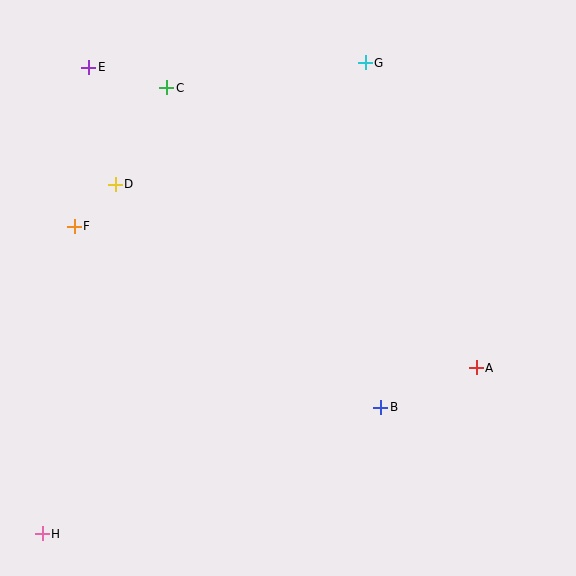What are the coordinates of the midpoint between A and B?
The midpoint between A and B is at (428, 387).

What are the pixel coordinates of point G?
Point G is at (365, 63).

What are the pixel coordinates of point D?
Point D is at (115, 184).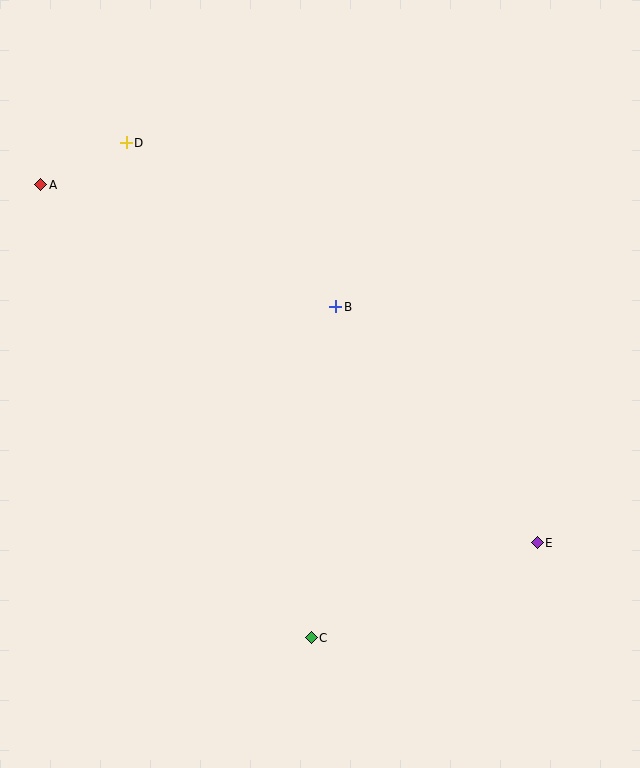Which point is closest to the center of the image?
Point B at (336, 307) is closest to the center.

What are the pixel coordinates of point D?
Point D is at (126, 143).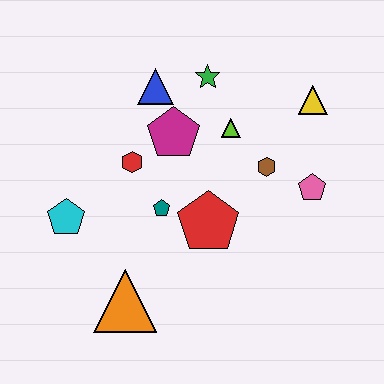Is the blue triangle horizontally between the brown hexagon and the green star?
No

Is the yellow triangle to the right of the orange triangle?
Yes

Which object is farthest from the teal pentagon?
The yellow triangle is farthest from the teal pentagon.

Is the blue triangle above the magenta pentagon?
Yes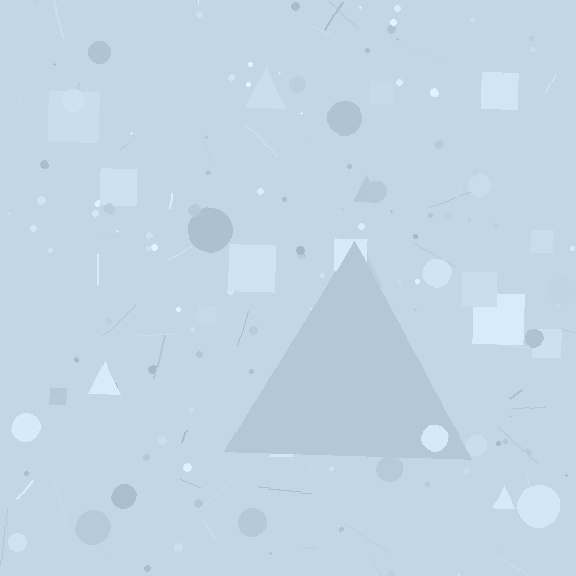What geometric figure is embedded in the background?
A triangle is embedded in the background.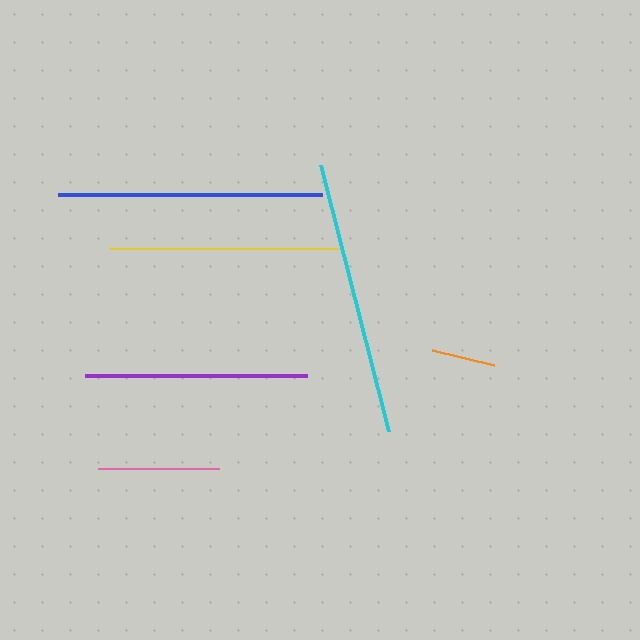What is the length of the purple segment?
The purple segment is approximately 222 pixels long.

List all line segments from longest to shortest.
From longest to shortest: cyan, blue, yellow, purple, pink, orange.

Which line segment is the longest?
The cyan line is the longest at approximately 274 pixels.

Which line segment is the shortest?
The orange line is the shortest at approximately 64 pixels.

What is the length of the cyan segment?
The cyan segment is approximately 274 pixels long.